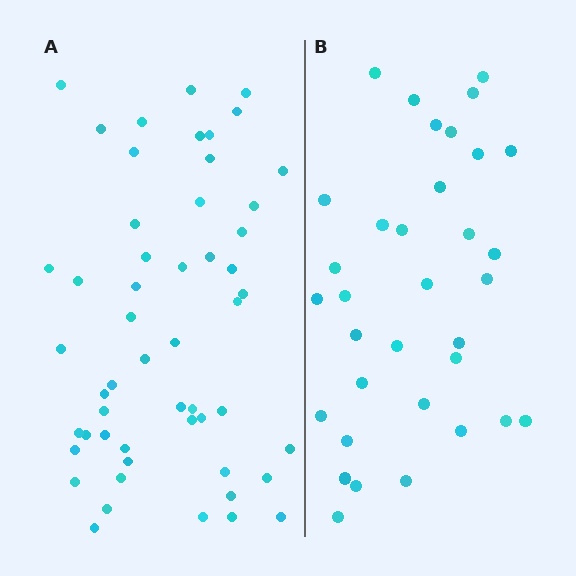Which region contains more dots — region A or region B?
Region A (the left region) has more dots.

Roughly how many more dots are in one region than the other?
Region A has approximately 20 more dots than region B.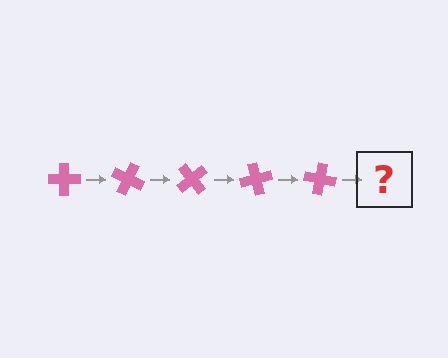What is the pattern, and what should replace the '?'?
The pattern is that the cross rotates 25 degrees each step. The '?' should be a pink cross rotated 125 degrees.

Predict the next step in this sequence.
The next step is a pink cross rotated 125 degrees.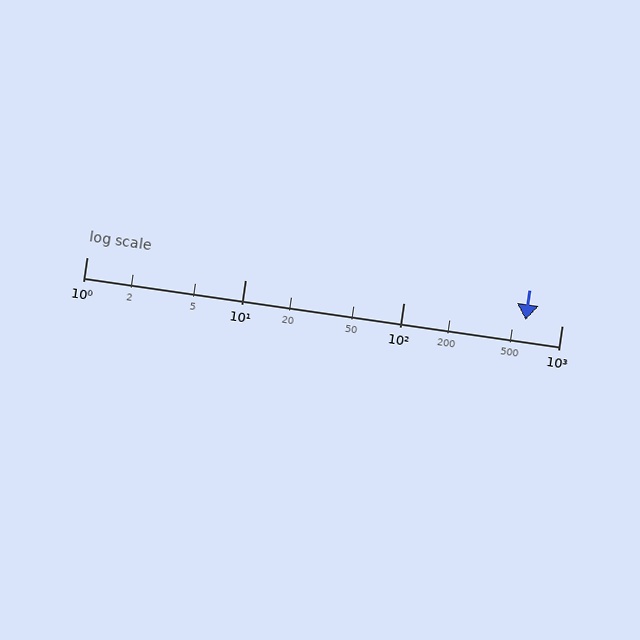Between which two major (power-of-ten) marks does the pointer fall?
The pointer is between 100 and 1000.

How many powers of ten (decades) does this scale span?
The scale spans 3 decades, from 1 to 1000.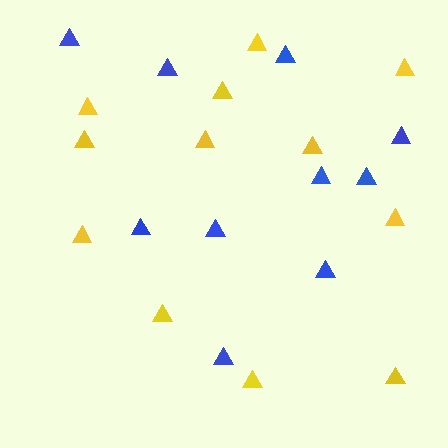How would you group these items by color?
There are 2 groups: one group of blue triangles (10) and one group of yellow triangles (12).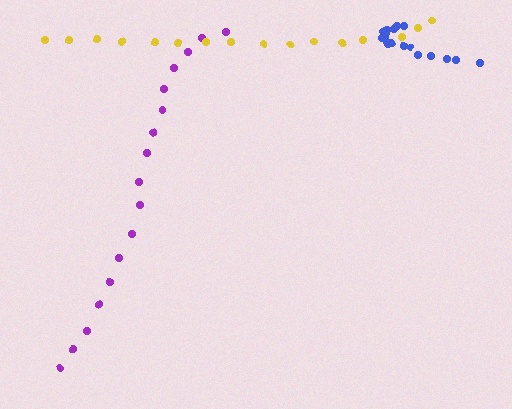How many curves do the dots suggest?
There are 3 distinct paths.